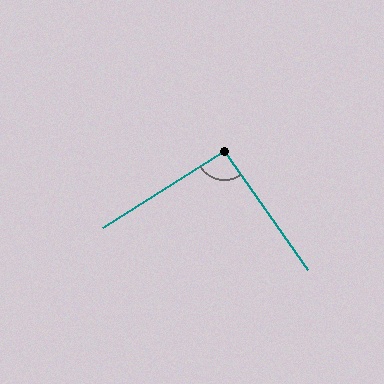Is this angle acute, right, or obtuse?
It is approximately a right angle.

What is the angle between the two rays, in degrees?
Approximately 93 degrees.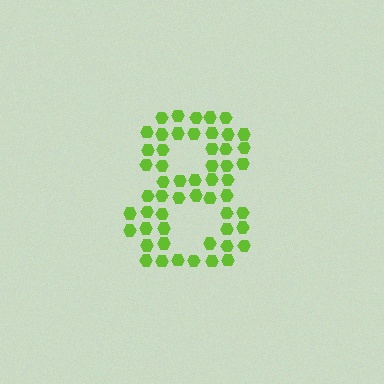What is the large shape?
The large shape is the digit 8.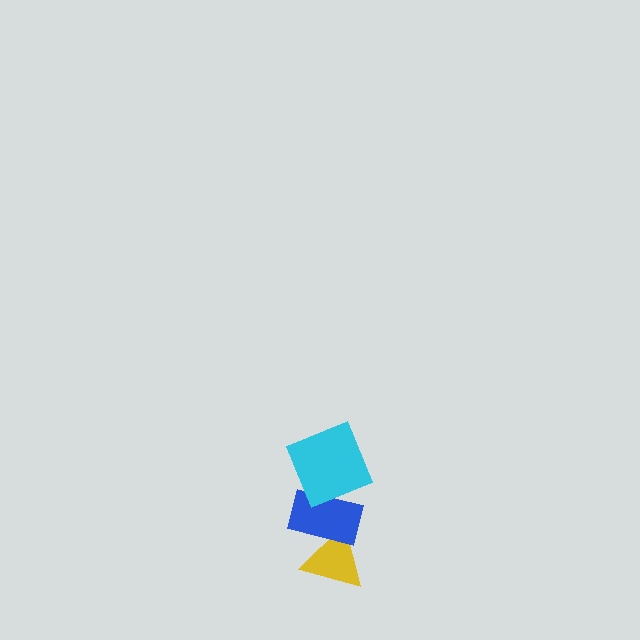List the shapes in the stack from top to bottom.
From top to bottom: the cyan square, the blue rectangle, the yellow triangle.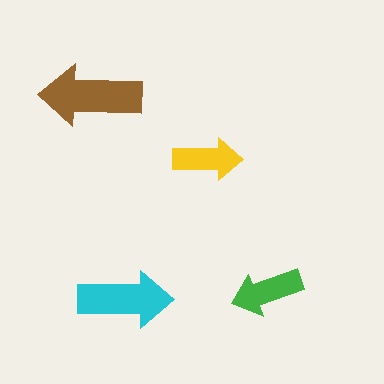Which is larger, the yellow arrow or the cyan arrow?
The cyan one.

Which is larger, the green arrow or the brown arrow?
The brown one.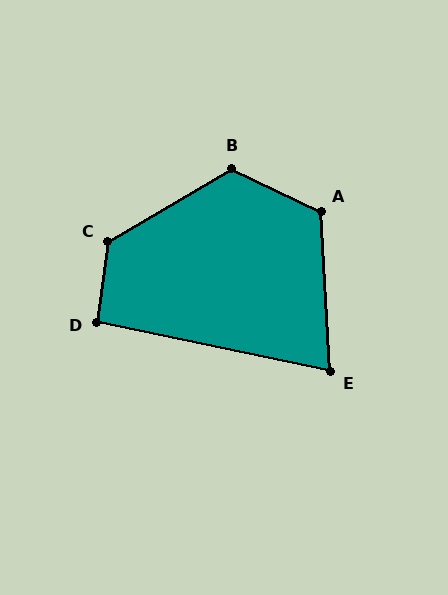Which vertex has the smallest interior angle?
E, at approximately 75 degrees.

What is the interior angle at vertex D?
Approximately 94 degrees (approximately right).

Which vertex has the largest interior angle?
C, at approximately 128 degrees.